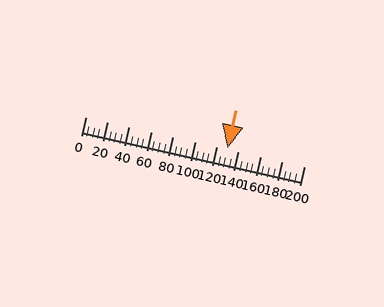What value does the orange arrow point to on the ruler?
The orange arrow points to approximately 130.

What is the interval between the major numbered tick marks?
The major tick marks are spaced 20 units apart.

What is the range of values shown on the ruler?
The ruler shows values from 0 to 200.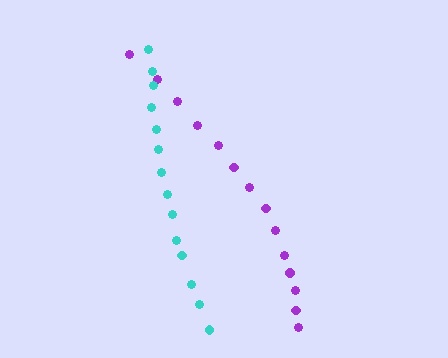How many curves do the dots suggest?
There are 2 distinct paths.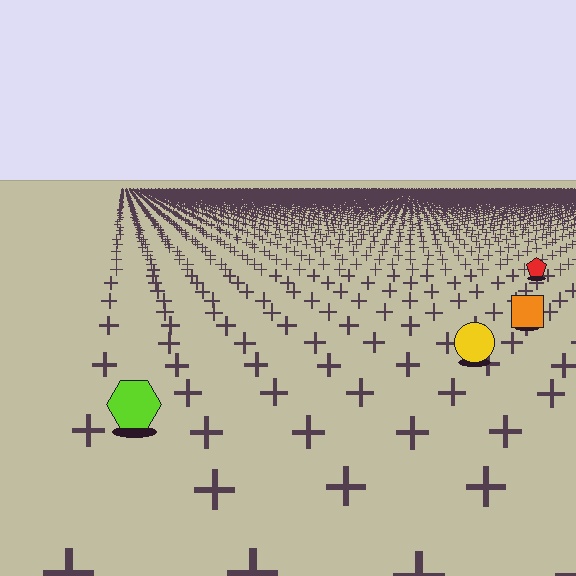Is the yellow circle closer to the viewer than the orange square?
Yes. The yellow circle is closer — you can tell from the texture gradient: the ground texture is coarser near it.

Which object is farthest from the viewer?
The red pentagon is farthest from the viewer. It appears smaller and the ground texture around it is denser.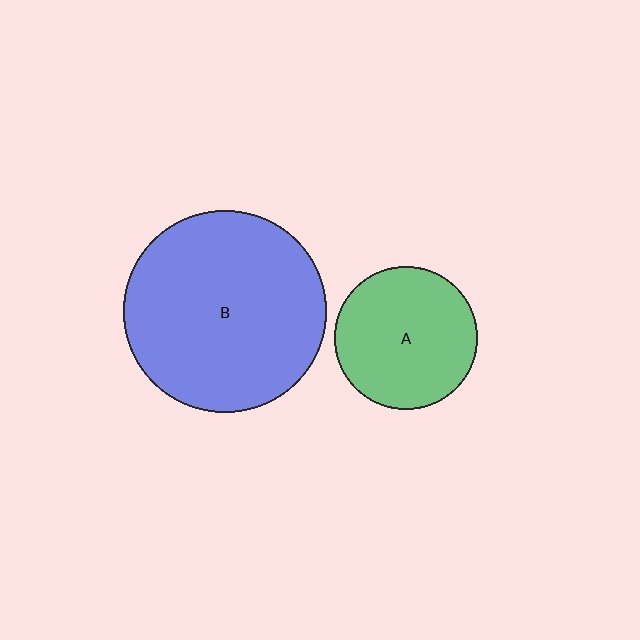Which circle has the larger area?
Circle B (blue).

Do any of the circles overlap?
No, none of the circles overlap.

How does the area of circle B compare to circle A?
Approximately 2.0 times.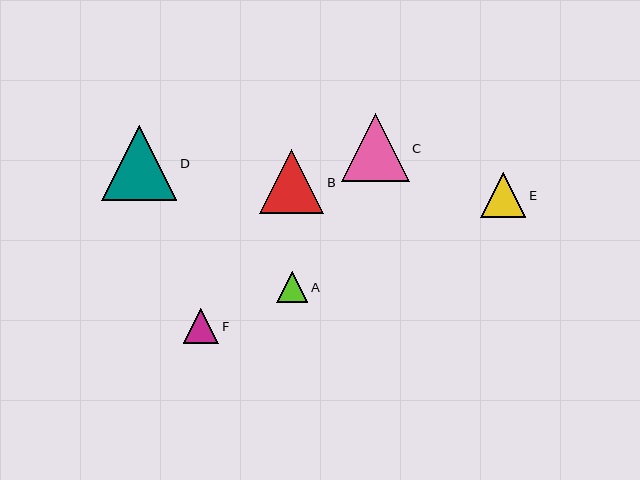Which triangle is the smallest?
Triangle A is the smallest with a size of approximately 31 pixels.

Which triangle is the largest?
Triangle D is the largest with a size of approximately 75 pixels.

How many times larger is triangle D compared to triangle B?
Triangle D is approximately 1.2 times the size of triangle B.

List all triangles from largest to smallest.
From largest to smallest: D, C, B, E, F, A.